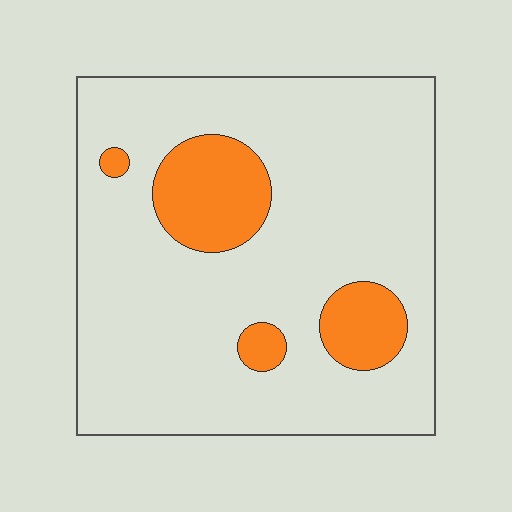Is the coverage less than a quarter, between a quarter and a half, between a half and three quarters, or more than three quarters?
Less than a quarter.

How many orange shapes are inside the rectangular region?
4.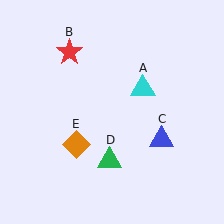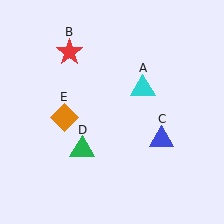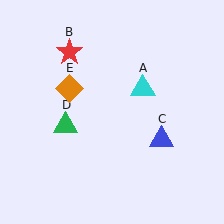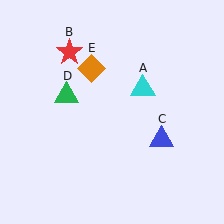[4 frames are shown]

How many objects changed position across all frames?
2 objects changed position: green triangle (object D), orange diamond (object E).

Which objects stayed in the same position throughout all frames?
Cyan triangle (object A) and red star (object B) and blue triangle (object C) remained stationary.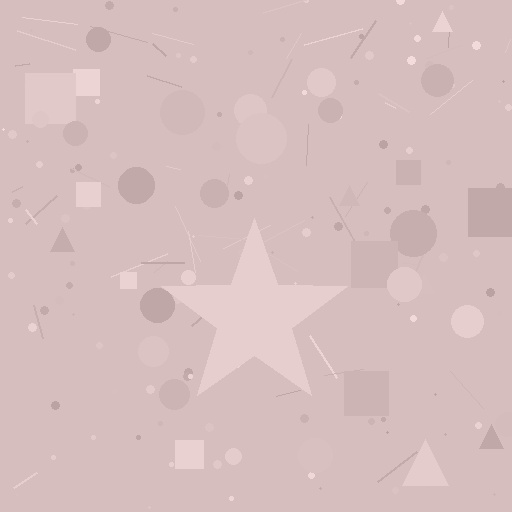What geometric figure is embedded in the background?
A star is embedded in the background.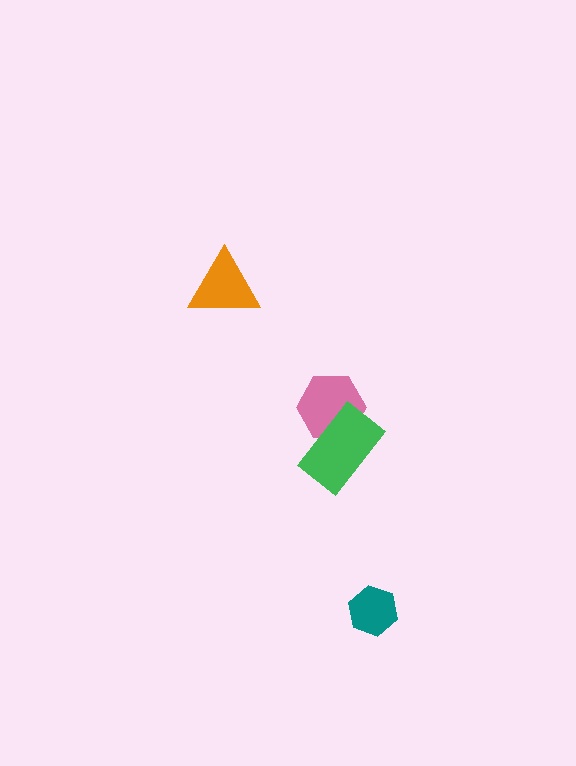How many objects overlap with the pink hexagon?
1 object overlaps with the pink hexagon.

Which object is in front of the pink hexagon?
The green rectangle is in front of the pink hexagon.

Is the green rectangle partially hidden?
No, no other shape covers it.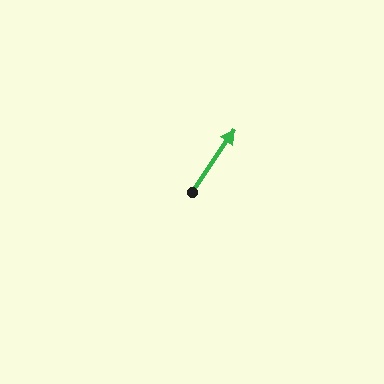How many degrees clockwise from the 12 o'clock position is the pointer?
Approximately 34 degrees.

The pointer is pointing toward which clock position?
Roughly 1 o'clock.